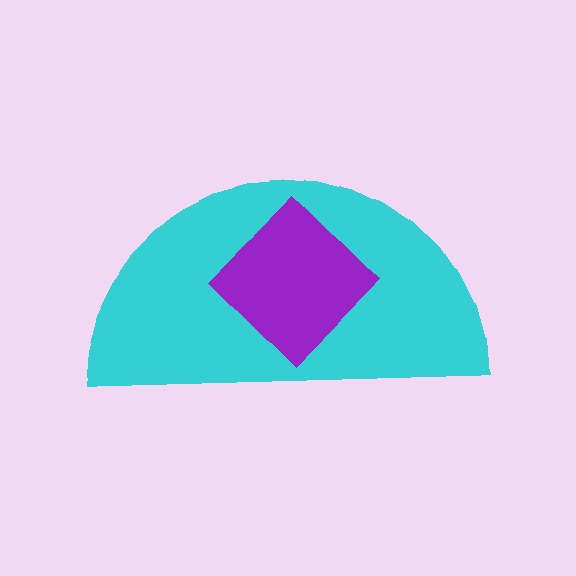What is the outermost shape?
The cyan semicircle.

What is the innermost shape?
The purple diamond.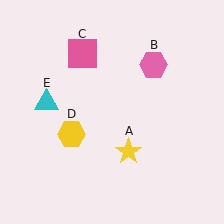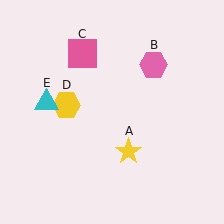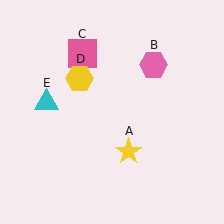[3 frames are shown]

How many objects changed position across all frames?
1 object changed position: yellow hexagon (object D).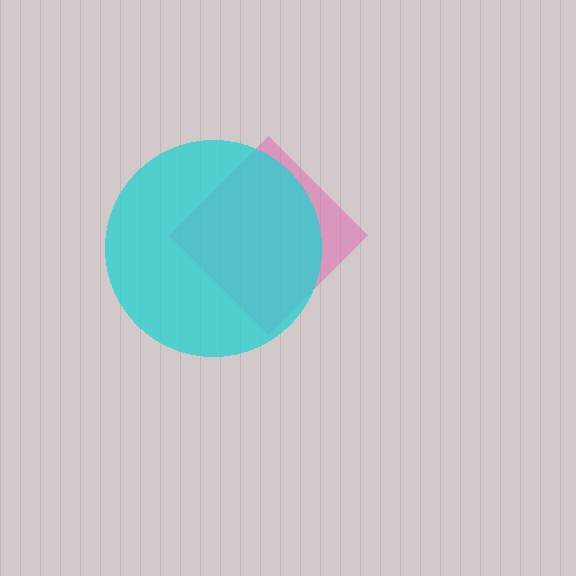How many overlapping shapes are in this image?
There are 2 overlapping shapes in the image.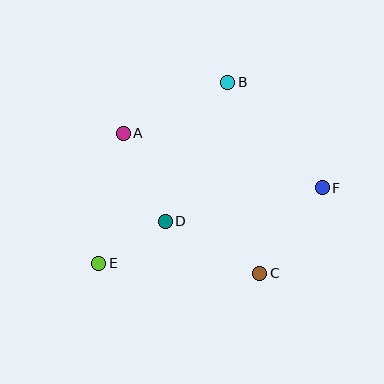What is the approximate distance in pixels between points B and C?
The distance between B and C is approximately 193 pixels.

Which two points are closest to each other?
Points D and E are closest to each other.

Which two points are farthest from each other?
Points E and F are farthest from each other.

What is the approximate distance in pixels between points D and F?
The distance between D and F is approximately 161 pixels.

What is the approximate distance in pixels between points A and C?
The distance between A and C is approximately 195 pixels.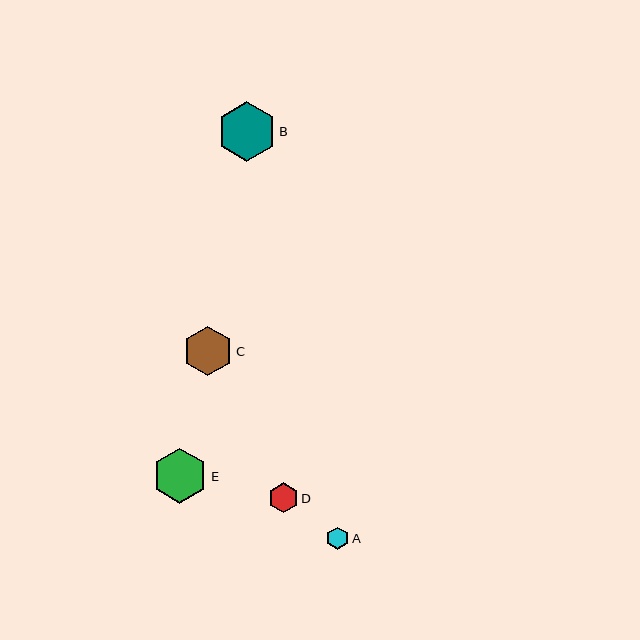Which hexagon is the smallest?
Hexagon A is the smallest with a size of approximately 22 pixels.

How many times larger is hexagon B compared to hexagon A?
Hexagon B is approximately 2.7 times the size of hexagon A.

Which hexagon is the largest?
Hexagon B is the largest with a size of approximately 59 pixels.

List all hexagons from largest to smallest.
From largest to smallest: B, E, C, D, A.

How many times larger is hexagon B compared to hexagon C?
Hexagon B is approximately 1.2 times the size of hexagon C.